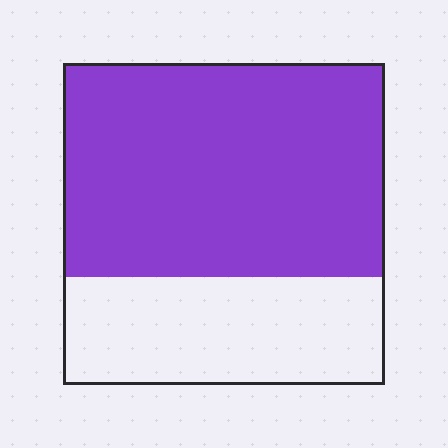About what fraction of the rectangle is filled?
About two thirds (2/3).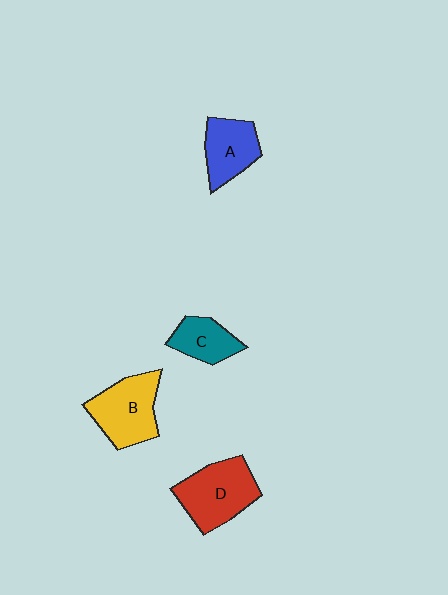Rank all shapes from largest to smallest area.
From largest to smallest: D (red), B (yellow), A (blue), C (teal).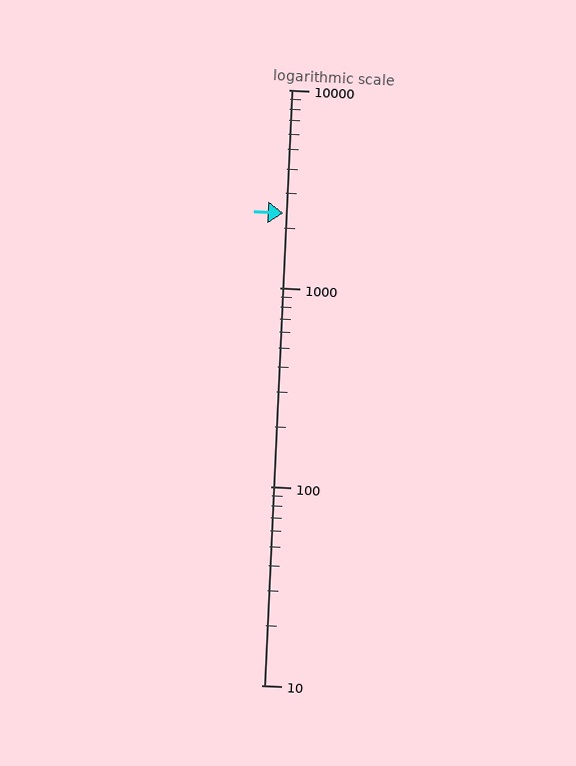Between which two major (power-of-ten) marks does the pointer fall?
The pointer is between 1000 and 10000.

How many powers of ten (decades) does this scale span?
The scale spans 3 decades, from 10 to 10000.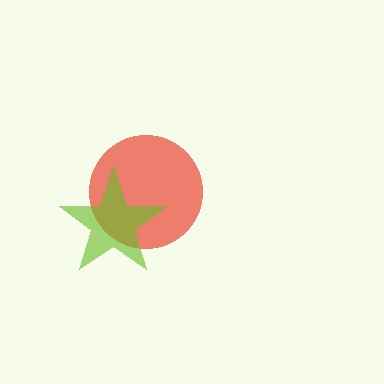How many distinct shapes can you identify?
There are 2 distinct shapes: a red circle, a lime star.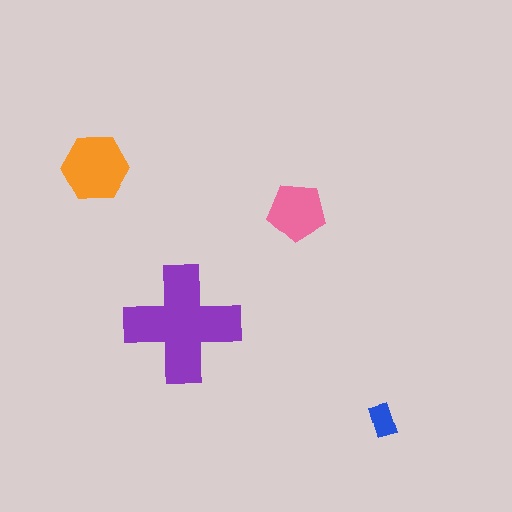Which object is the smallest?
The blue rectangle.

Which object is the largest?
The purple cross.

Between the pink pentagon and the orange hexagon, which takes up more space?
The orange hexagon.